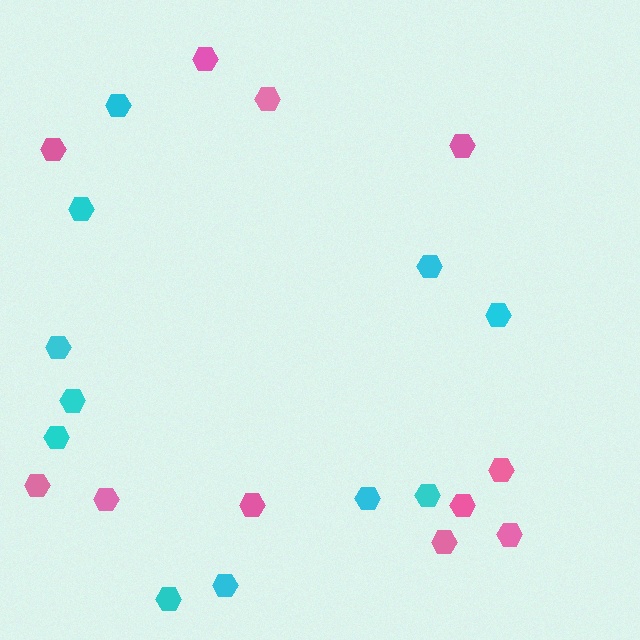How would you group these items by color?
There are 2 groups: one group of pink hexagons (11) and one group of cyan hexagons (11).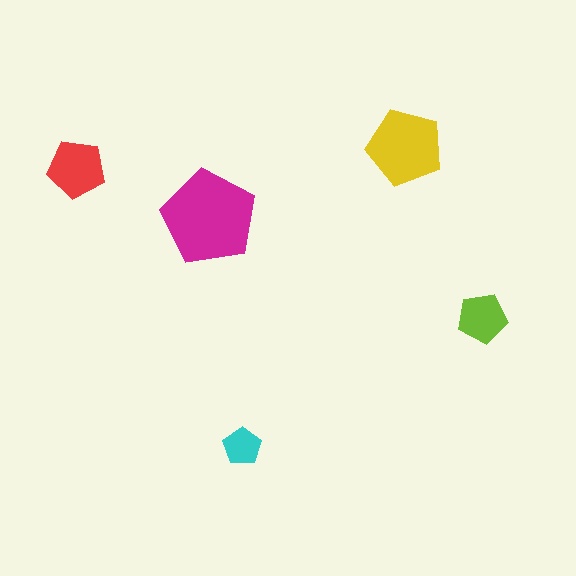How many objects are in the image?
There are 5 objects in the image.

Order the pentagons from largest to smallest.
the magenta one, the yellow one, the red one, the lime one, the cyan one.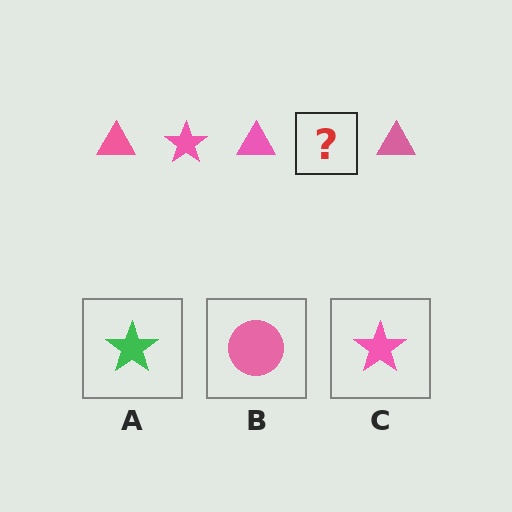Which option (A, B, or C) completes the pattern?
C.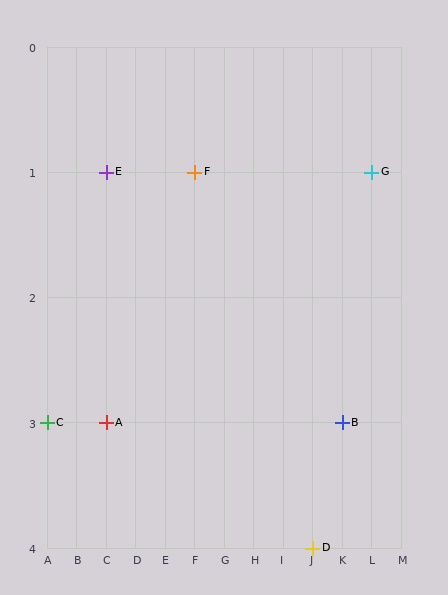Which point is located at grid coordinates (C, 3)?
Point A is at (C, 3).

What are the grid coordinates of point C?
Point C is at grid coordinates (A, 3).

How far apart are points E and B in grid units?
Points E and B are 8 columns and 2 rows apart (about 8.2 grid units diagonally).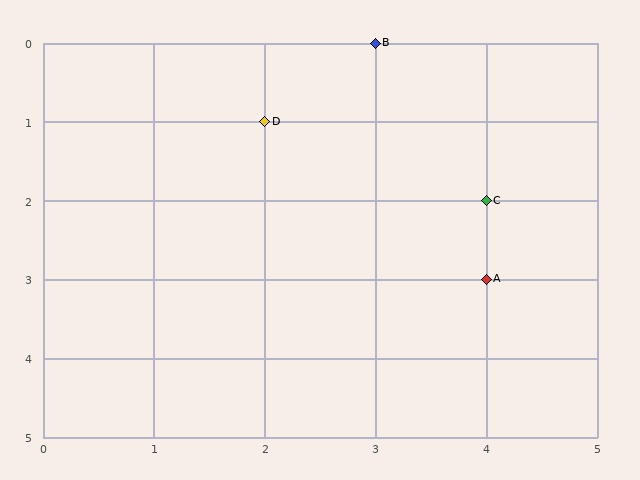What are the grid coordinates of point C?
Point C is at grid coordinates (4, 2).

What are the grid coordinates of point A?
Point A is at grid coordinates (4, 3).